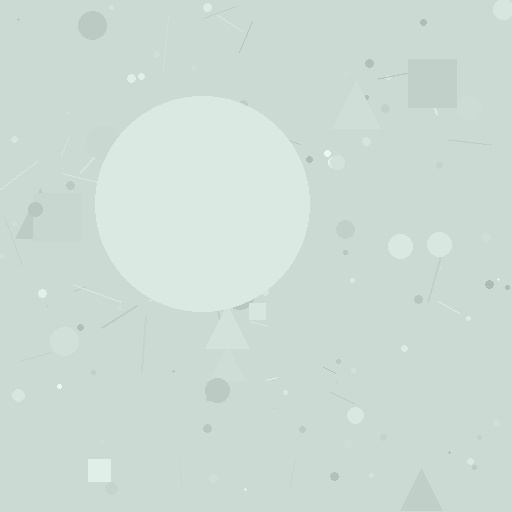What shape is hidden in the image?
A circle is hidden in the image.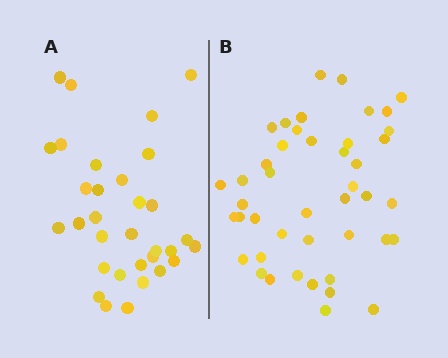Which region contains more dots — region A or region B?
Region B (the right region) has more dots.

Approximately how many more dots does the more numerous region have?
Region B has roughly 12 or so more dots than region A.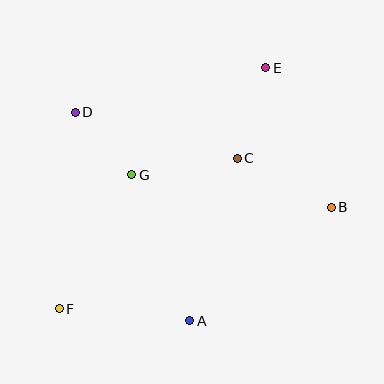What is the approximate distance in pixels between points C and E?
The distance between C and E is approximately 95 pixels.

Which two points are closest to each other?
Points D and G are closest to each other.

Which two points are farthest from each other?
Points E and F are farthest from each other.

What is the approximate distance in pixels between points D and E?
The distance between D and E is approximately 196 pixels.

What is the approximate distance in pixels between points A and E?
The distance between A and E is approximately 264 pixels.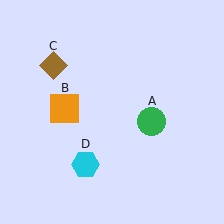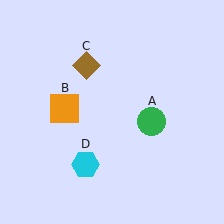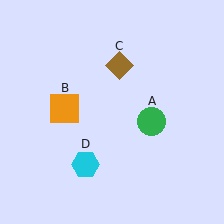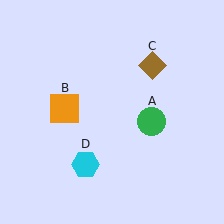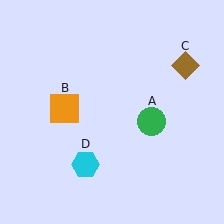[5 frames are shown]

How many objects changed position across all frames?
1 object changed position: brown diamond (object C).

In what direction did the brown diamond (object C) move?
The brown diamond (object C) moved right.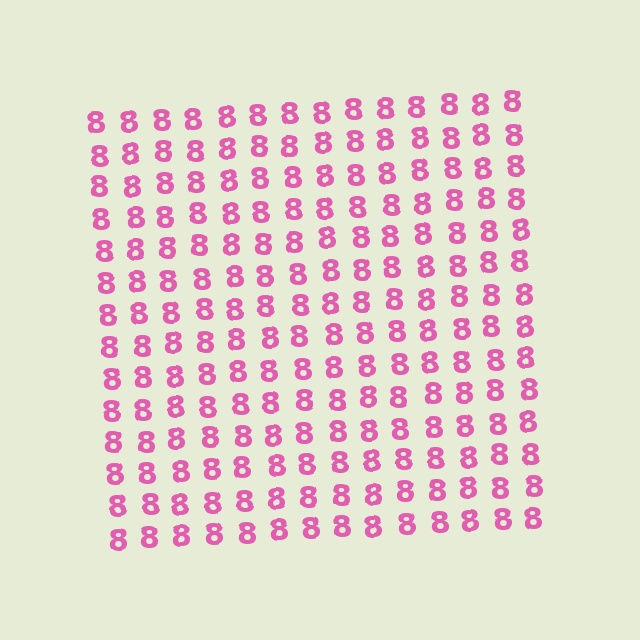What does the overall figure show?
The overall figure shows a square.